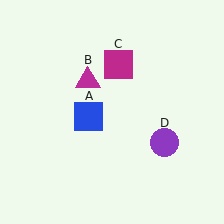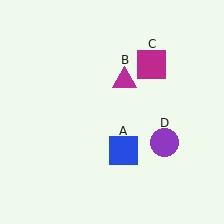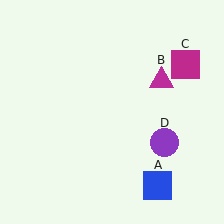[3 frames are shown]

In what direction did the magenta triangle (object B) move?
The magenta triangle (object B) moved right.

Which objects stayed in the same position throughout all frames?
Purple circle (object D) remained stationary.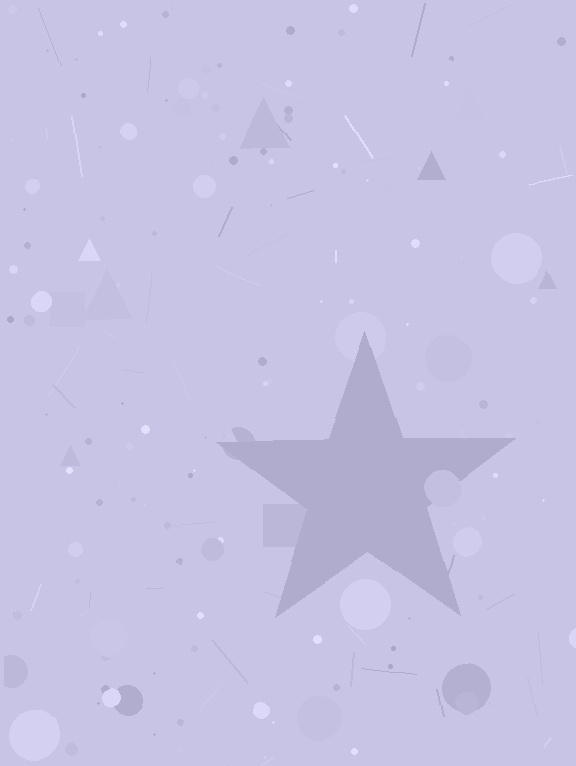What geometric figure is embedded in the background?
A star is embedded in the background.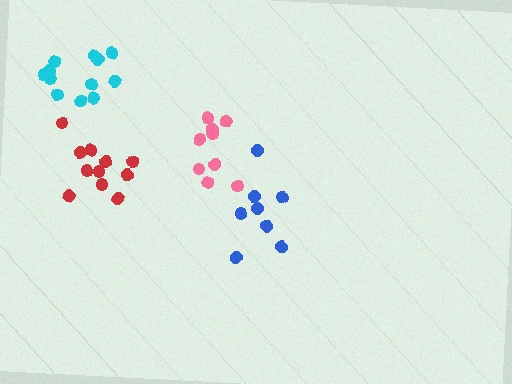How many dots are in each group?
Group 1: 12 dots, Group 2: 11 dots, Group 3: 8 dots, Group 4: 9 dots (40 total).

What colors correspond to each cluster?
The clusters are colored: cyan, red, blue, pink.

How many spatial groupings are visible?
There are 4 spatial groupings.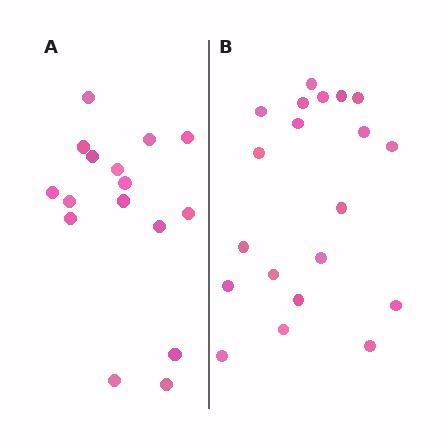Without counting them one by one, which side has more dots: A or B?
Region B (the right region) has more dots.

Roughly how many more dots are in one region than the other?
Region B has about 4 more dots than region A.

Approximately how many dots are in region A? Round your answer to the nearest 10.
About 20 dots. (The exact count is 16, which rounds to 20.)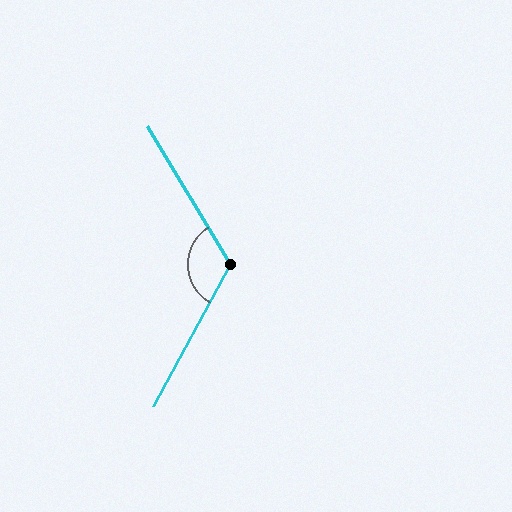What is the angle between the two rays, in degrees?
Approximately 120 degrees.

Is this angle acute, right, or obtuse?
It is obtuse.